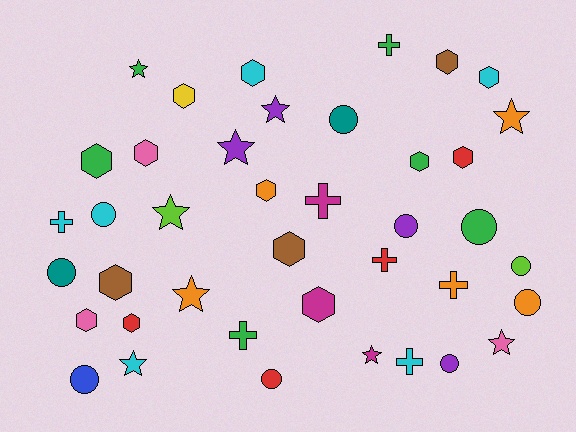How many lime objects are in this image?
There are 2 lime objects.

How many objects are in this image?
There are 40 objects.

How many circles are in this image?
There are 10 circles.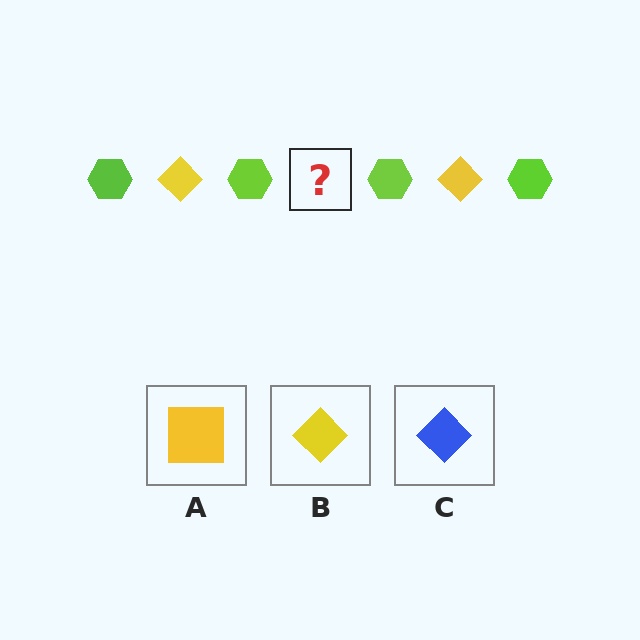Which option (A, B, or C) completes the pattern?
B.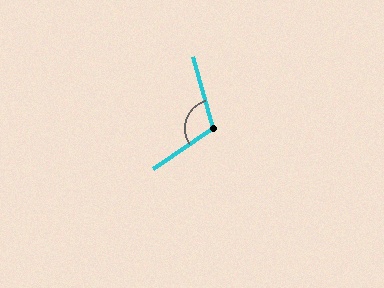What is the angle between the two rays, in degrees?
Approximately 108 degrees.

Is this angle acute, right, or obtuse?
It is obtuse.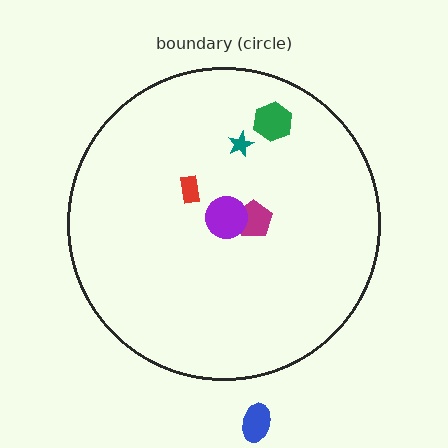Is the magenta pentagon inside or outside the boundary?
Inside.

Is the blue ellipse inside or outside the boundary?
Outside.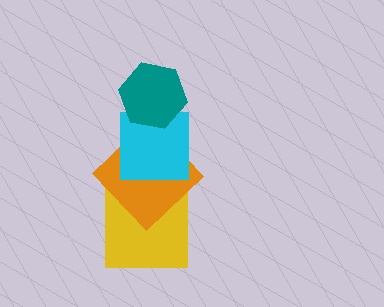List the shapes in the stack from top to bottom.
From top to bottom: the teal hexagon, the cyan square, the orange diamond, the yellow square.